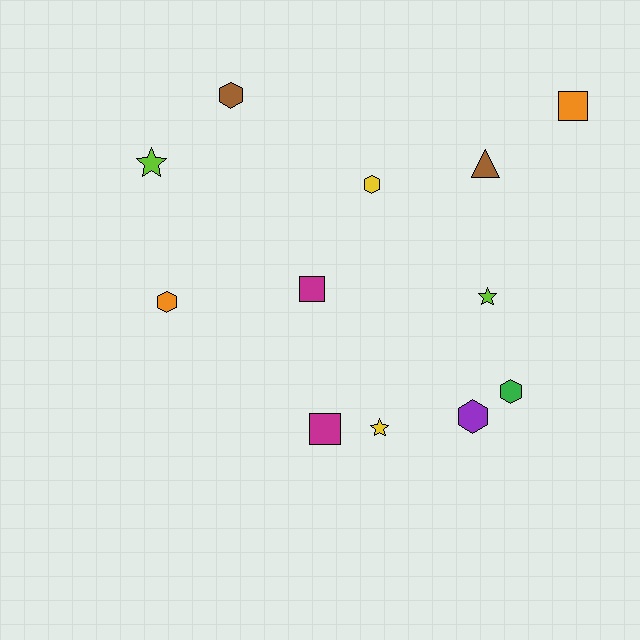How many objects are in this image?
There are 12 objects.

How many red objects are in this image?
There are no red objects.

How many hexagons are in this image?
There are 5 hexagons.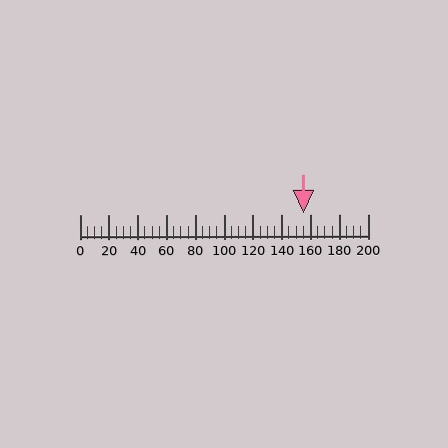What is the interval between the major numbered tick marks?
The major tick marks are spaced 20 units apart.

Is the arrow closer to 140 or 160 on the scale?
The arrow is closer to 160.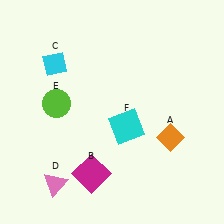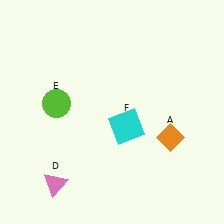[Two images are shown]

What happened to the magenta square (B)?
The magenta square (B) was removed in Image 2. It was in the bottom-left area of Image 1.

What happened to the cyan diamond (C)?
The cyan diamond (C) was removed in Image 2. It was in the top-left area of Image 1.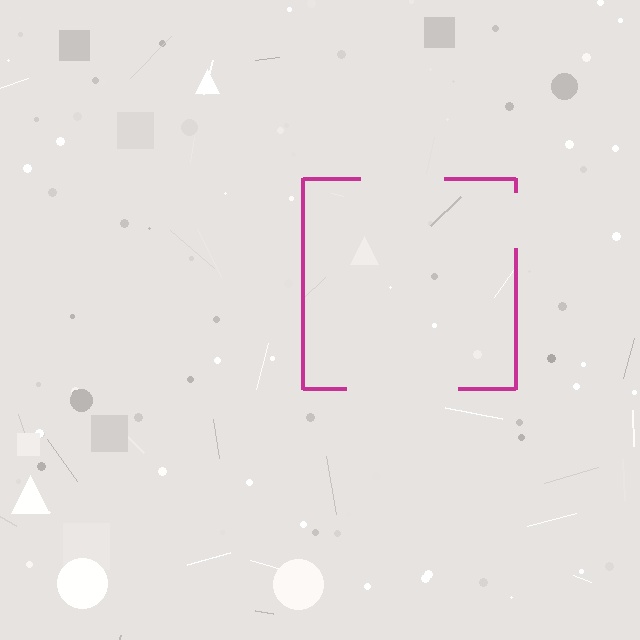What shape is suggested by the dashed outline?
The dashed outline suggests a square.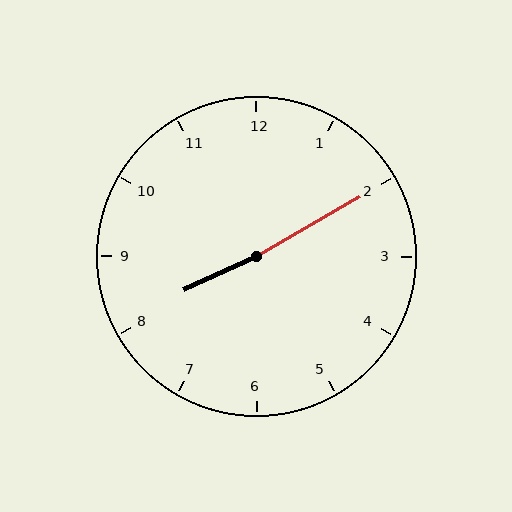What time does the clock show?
8:10.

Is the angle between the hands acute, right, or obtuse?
It is obtuse.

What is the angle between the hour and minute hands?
Approximately 175 degrees.